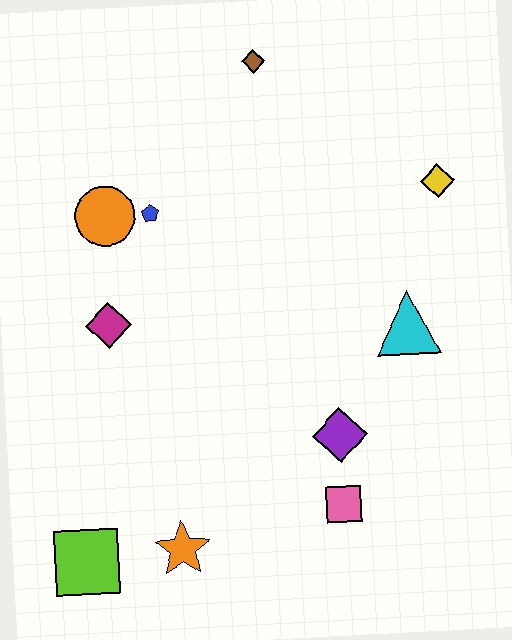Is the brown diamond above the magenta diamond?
Yes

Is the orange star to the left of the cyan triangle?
Yes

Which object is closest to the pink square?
The purple diamond is closest to the pink square.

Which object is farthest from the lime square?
The brown diamond is farthest from the lime square.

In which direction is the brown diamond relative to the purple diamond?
The brown diamond is above the purple diamond.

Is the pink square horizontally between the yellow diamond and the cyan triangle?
No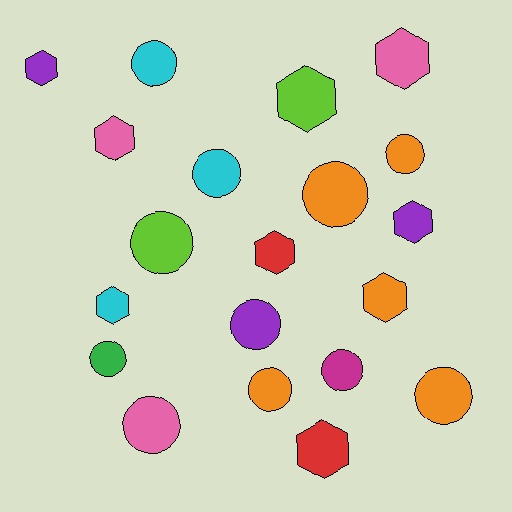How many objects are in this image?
There are 20 objects.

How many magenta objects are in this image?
There is 1 magenta object.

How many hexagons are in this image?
There are 9 hexagons.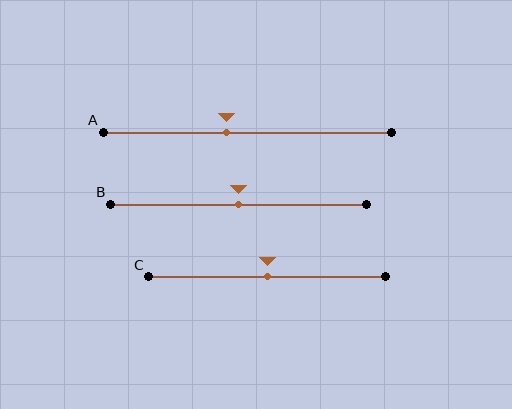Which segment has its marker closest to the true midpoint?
Segment B has its marker closest to the true midpoint.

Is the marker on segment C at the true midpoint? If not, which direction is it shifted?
Yes, the marker on segment C is at the true midpoint.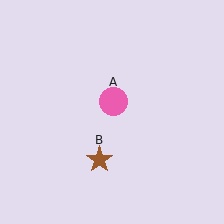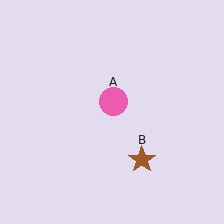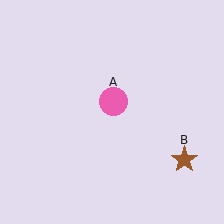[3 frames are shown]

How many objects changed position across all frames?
1 object changed position: brown star (object B).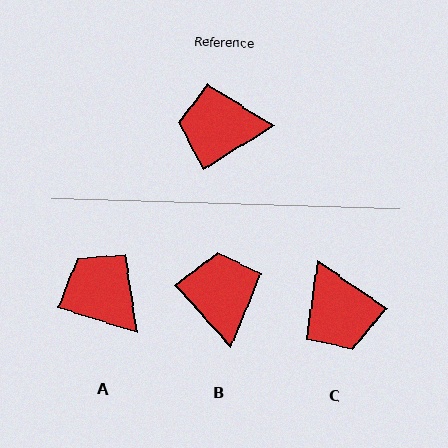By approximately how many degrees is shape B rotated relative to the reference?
Approximately 80 degrees clockwise.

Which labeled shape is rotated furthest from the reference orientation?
C, about 114 degrees away.